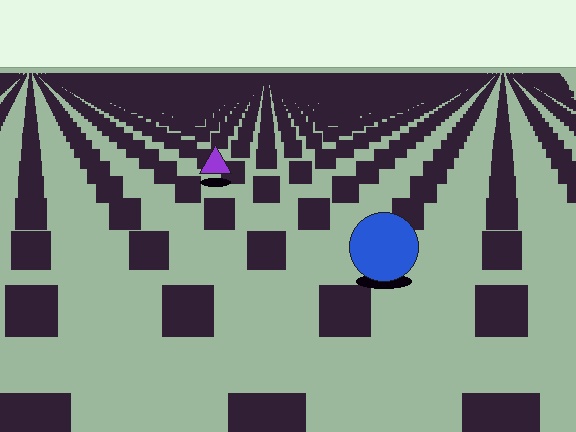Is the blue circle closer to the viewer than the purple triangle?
Yes. The blue circle is closer — you can tell from the texture gradient: the ground texture is coarser near it.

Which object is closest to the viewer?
The blue circle is closest. The texture marks near it are larger and more spread out.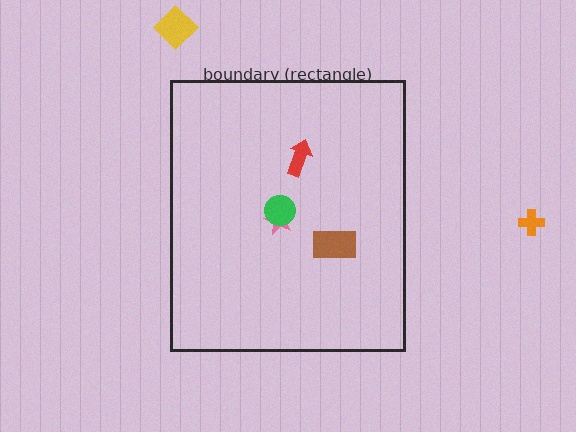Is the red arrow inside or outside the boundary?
Inside.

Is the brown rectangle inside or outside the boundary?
Inside.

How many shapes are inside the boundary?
4 inside, 2 outside.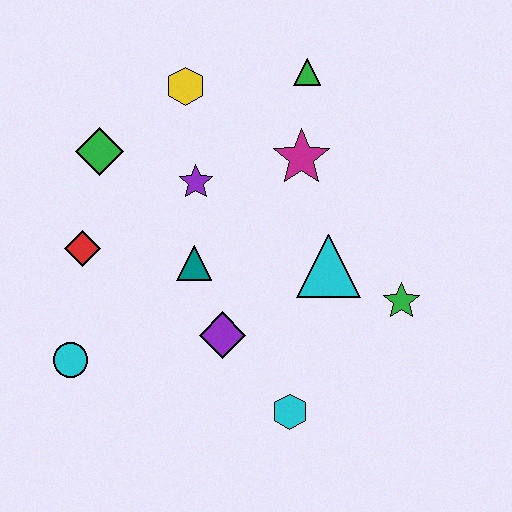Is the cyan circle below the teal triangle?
Yes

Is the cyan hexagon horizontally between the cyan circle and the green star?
Yes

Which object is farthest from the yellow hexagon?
The cyan hexagon is farthest from the yellow hexagon.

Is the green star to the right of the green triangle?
Yes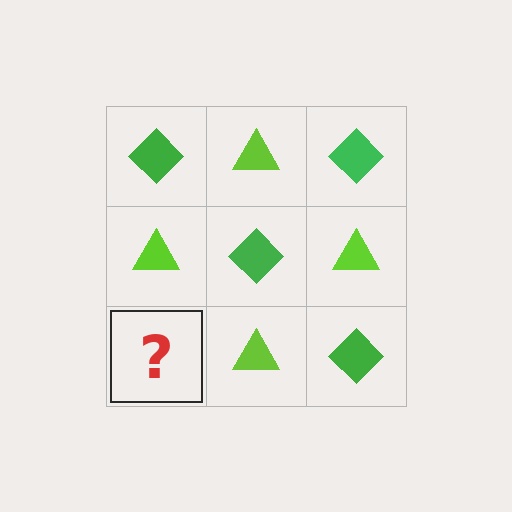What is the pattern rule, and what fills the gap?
The rule is that it alternates green diamond and lime triangle in a checkerboard pattern. The gap should be filled with a green diamond.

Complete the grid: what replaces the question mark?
The question mark should be replaced with a green diamond.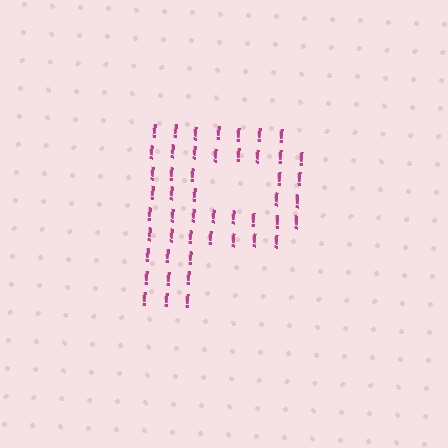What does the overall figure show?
The overall figure shows the letter P.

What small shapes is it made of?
It is made of small exclamation marks.